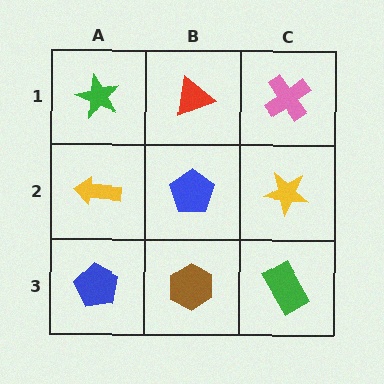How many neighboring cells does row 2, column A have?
3.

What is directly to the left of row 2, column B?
A yellow arrow.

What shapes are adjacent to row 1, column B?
A blue pentagon (row 2, column B), a green star (row 1, column A), a pink cross (row 1, column C).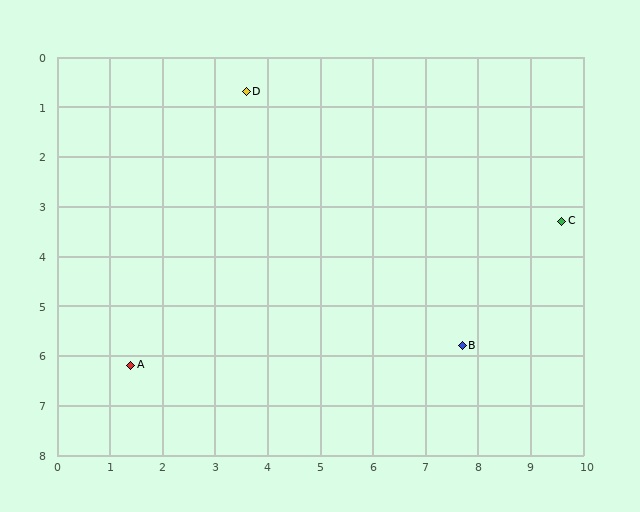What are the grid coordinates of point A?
Point A is at approximately (1.4, 6.2).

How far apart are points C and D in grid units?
Points C and D are about 6.5 grid units apart.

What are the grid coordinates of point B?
Point B is at approximately (7.7, 5.8).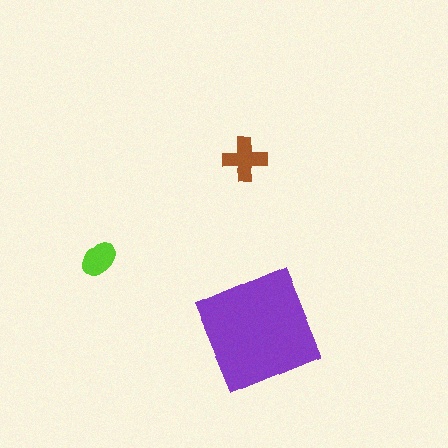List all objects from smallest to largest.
The lime ellipse, the brown cross, the purple square.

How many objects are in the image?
There are 3 objects in the image.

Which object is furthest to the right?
The purple square is rightmost.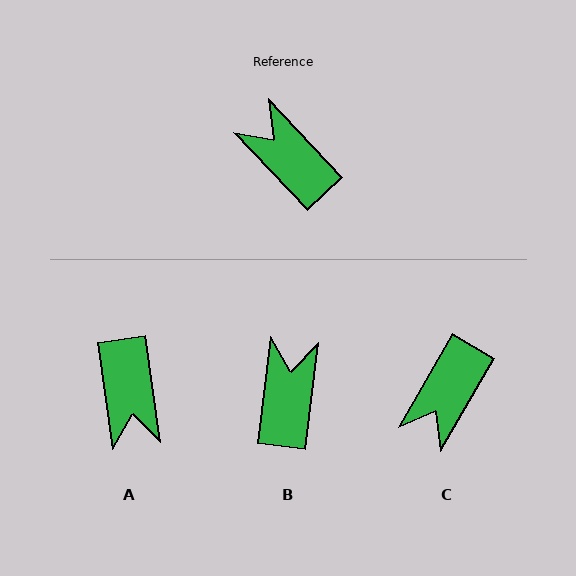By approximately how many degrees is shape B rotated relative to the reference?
Approximately 51 degrees clockwise.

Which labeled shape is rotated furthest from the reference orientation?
A, about 144 degrees away.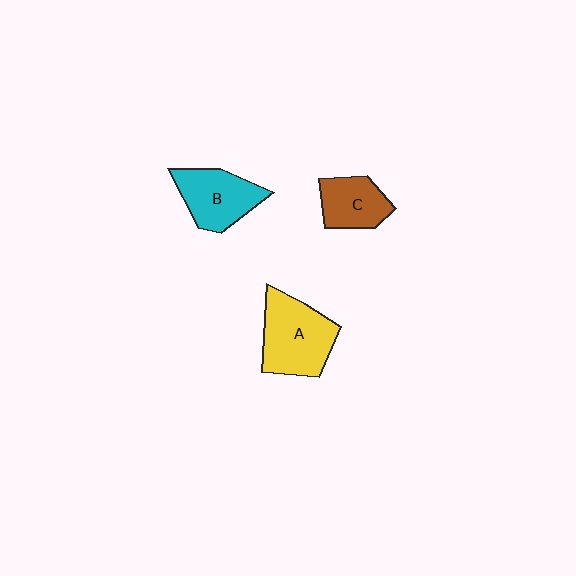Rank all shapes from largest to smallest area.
From largest to smallest: A (yellow), B (cyan), C (brown).